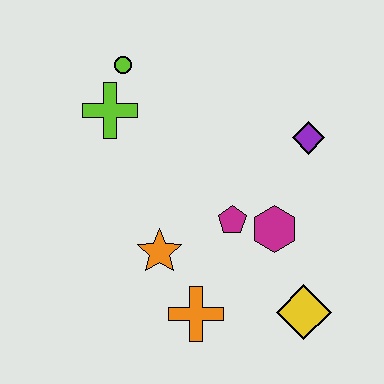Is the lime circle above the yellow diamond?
Yes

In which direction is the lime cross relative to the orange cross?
The lime cross is above the orange cross.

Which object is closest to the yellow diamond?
The magenta hexagon is closest to the yellow diamond.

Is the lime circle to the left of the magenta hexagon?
Yes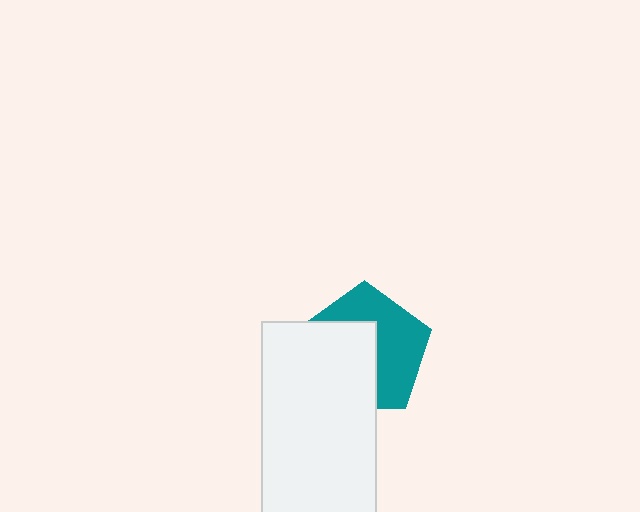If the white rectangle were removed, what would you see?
You would see the complete teal pentagon.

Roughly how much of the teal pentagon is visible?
About half of it is visible (roughly 50%).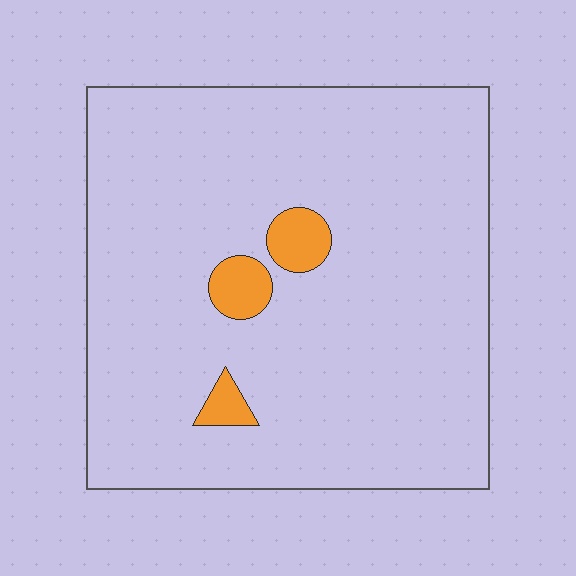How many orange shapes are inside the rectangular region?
3.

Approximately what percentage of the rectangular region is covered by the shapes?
Approximately 5%.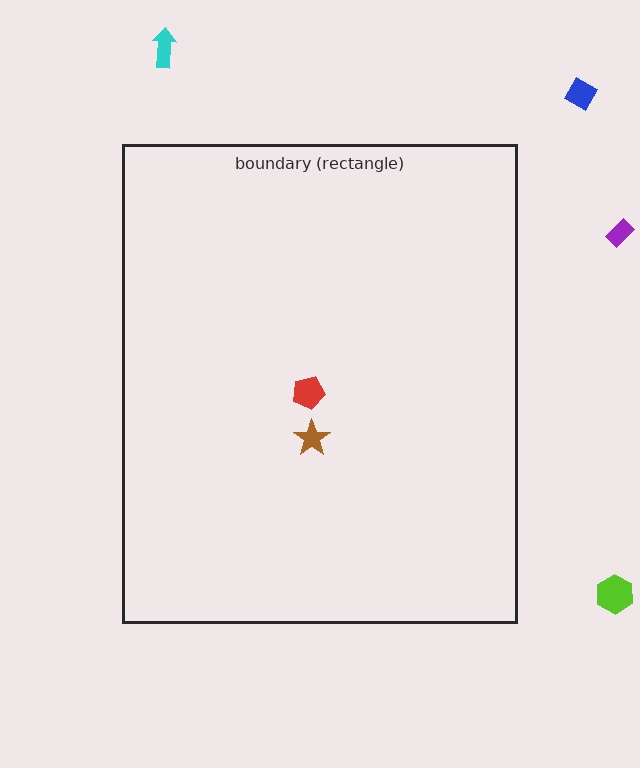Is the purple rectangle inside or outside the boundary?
Outside.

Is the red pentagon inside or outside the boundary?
Inside.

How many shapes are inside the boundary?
2 inside, 4 outside.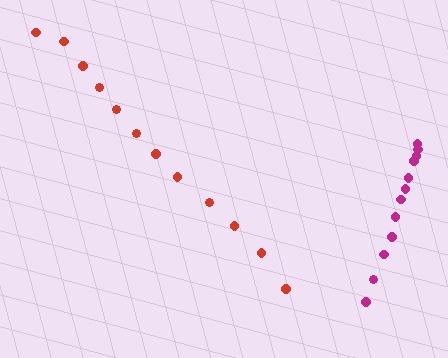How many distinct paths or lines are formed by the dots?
There are 2 distinct paths.